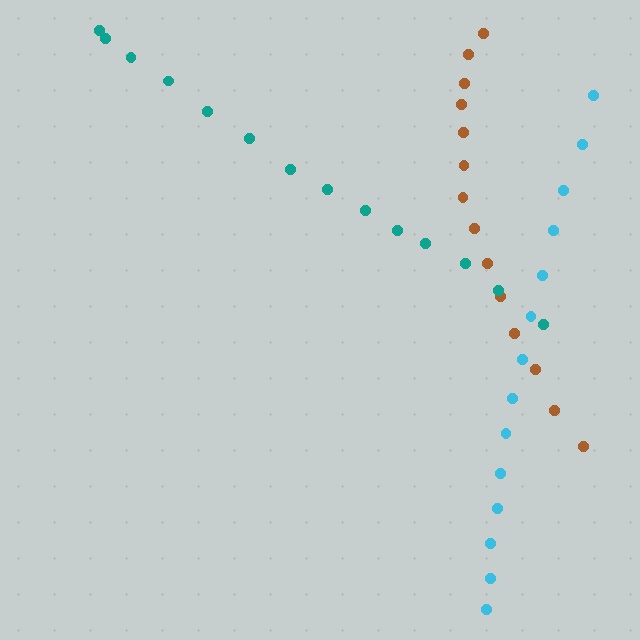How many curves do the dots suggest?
There are 3 distinct paths.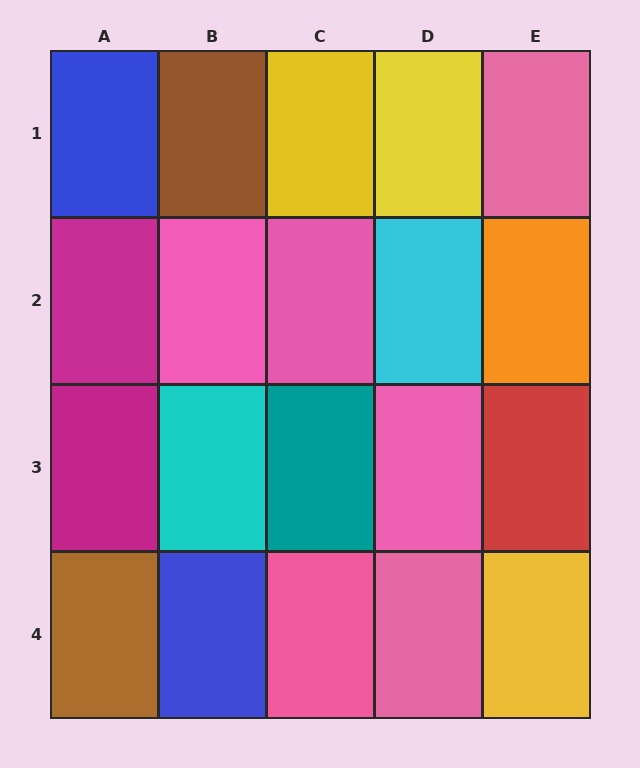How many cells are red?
1 cell is red.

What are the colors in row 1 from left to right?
Blue, brown, yellow, yellow, pink.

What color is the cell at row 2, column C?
Pink.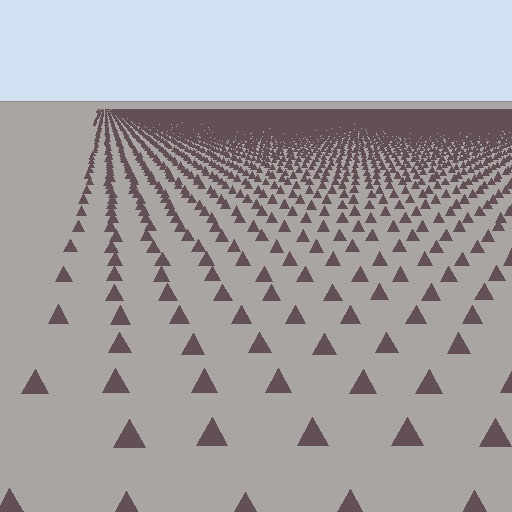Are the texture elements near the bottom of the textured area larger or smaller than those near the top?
Larger. Near the bottom, elements are closer to the viewer and appear at a bigger on-screen size.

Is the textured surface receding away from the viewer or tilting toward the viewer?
The surface is receding away from the viewer. Texture elements get smaller and denser toward the top.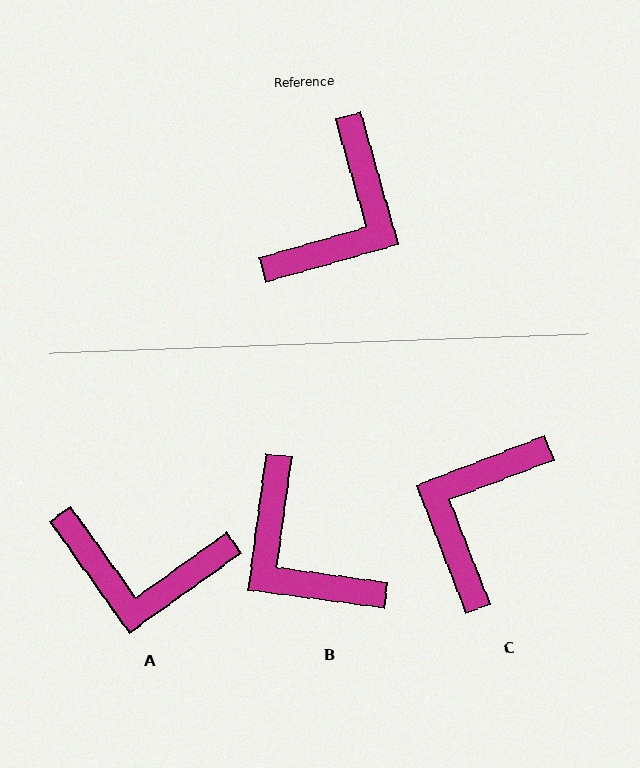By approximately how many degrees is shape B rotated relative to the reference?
Approximately 114 degrees clockwise.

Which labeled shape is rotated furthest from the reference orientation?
C, about 175 degrees away.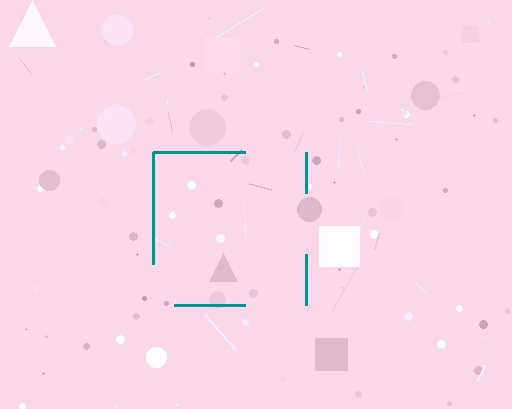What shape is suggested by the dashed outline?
The dashed outline suggests a square.